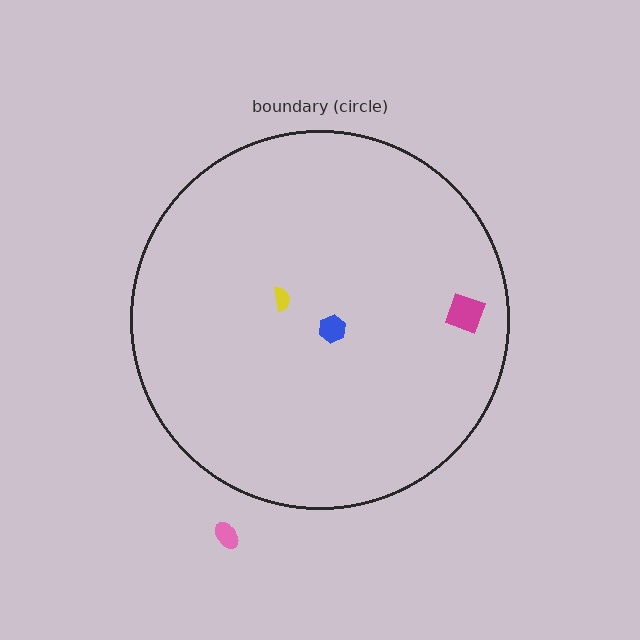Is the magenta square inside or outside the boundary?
Inside.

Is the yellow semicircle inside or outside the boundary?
Inside.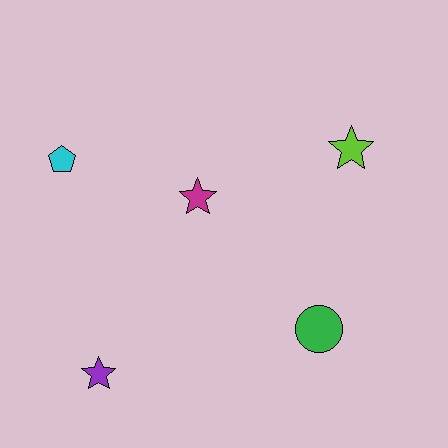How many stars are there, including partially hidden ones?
There are 3 stars.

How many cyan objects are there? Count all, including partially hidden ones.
There is 1 cyan object.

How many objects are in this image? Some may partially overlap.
There are 5 objects.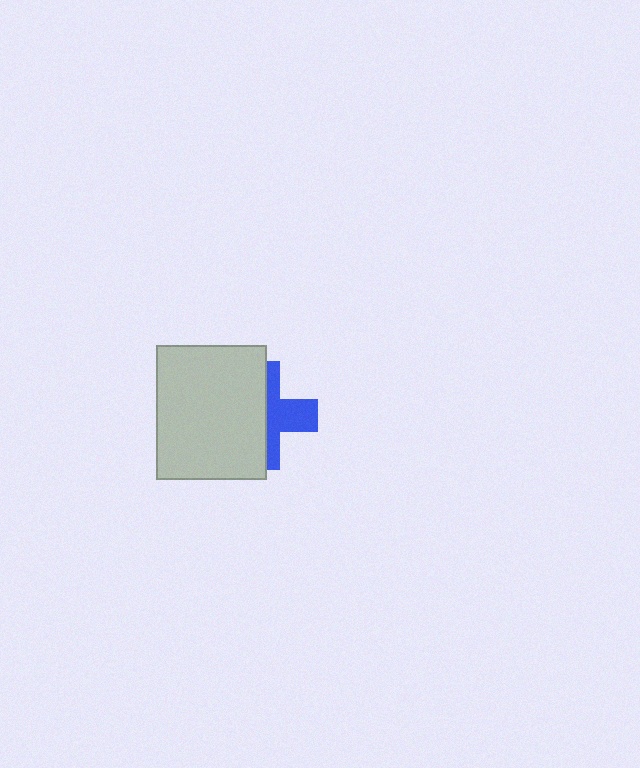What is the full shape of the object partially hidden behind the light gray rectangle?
The partially hidden object is a blue cross.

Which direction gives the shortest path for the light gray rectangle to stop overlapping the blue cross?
Moving left gives the shortest separation.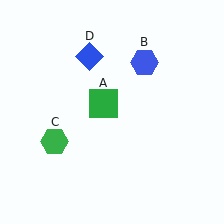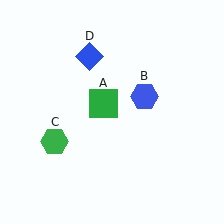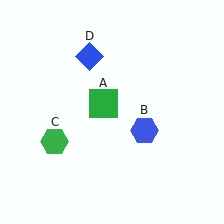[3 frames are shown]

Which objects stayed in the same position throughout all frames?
Green square (object A) and green hexagon (object C) and blue diamond (object D) remained stationary.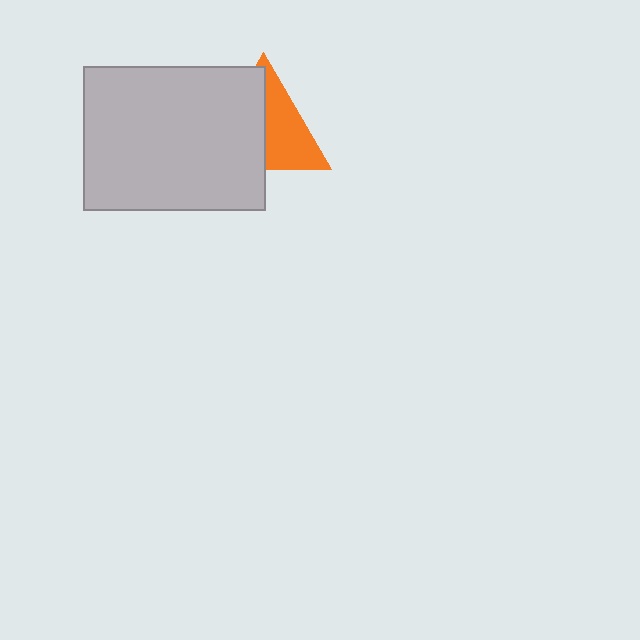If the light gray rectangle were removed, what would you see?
You would see the complete orange triangle.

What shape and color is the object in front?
The object in front is a light gray rectangle.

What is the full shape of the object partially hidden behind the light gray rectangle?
The partially hidden object is an orange triangle.